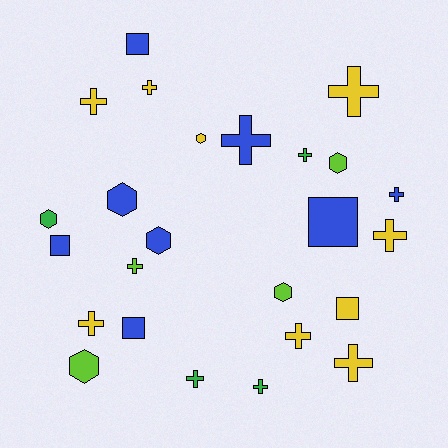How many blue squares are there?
There are 4 blue squares.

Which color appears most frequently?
Yellow, with 9 objects.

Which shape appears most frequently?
Cross, with 13 objects.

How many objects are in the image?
There are 25 objects.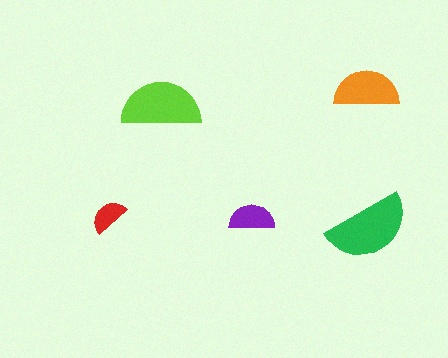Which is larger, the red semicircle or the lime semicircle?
The lime one.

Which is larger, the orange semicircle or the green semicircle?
The green one.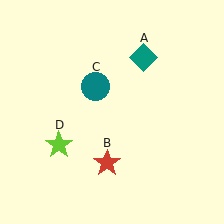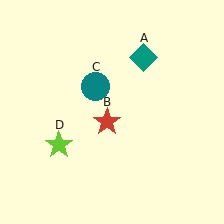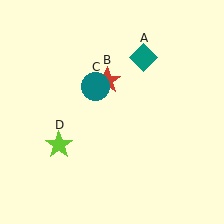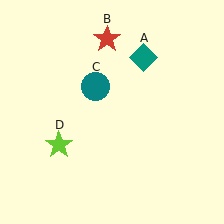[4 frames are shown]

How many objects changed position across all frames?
1 object changed position: red star (object B).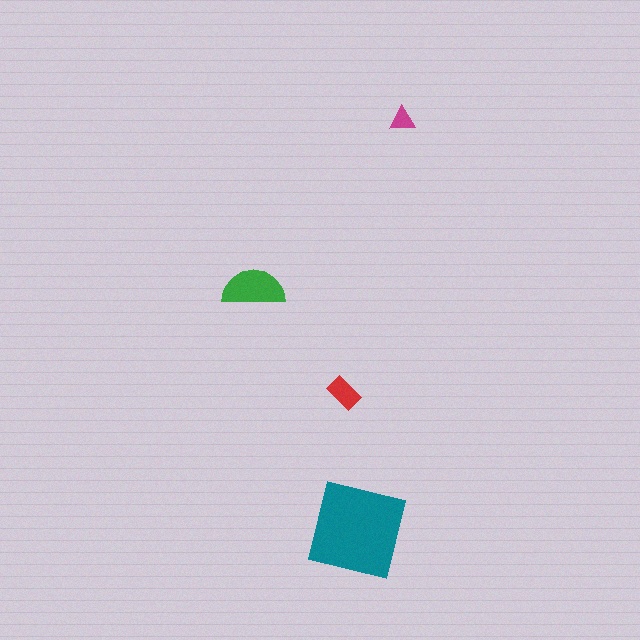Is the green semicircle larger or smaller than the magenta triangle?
Larger.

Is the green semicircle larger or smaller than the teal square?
Smaller.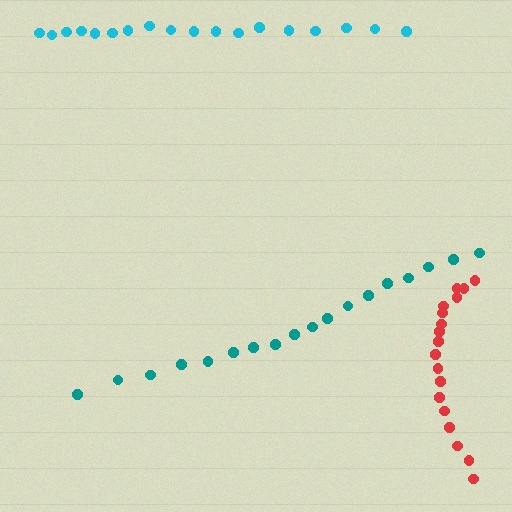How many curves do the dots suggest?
There are 3 distinct paths.